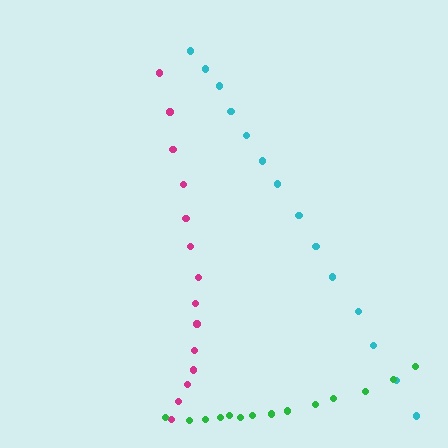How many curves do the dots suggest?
There are 3 distinct paths.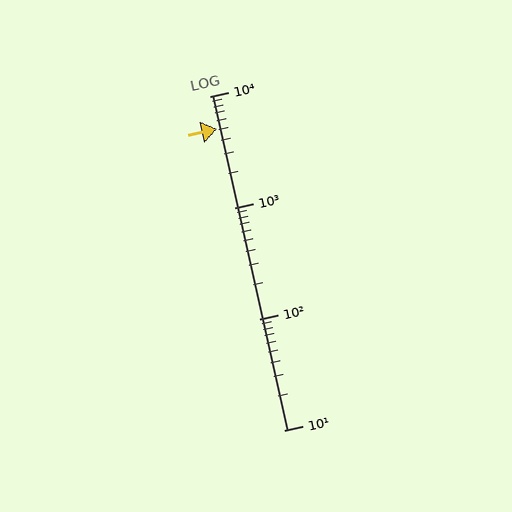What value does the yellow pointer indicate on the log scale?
The pointer indicates approximately 5100.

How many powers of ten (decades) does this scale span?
The scale spans 3 decades, from 10 to 10000.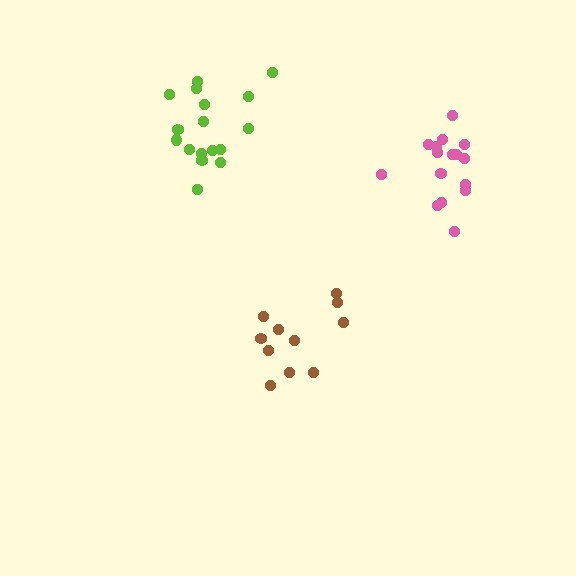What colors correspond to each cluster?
The clusters are colored: lime, brown, pink.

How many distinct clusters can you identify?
There are 3 distinct clusters.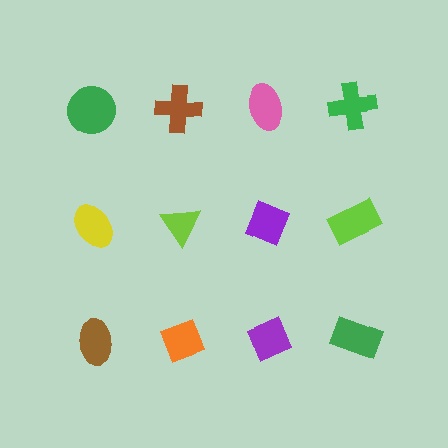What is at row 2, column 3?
A purple diamond.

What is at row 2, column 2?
A lime triangle.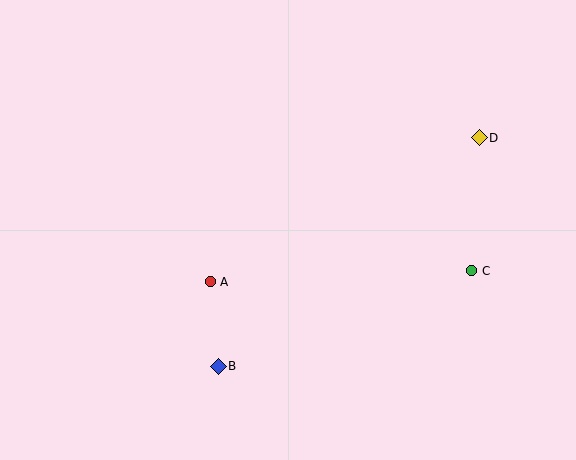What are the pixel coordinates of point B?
Point B is at (218, 366).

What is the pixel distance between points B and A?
The distance between B and A is 85 pixels.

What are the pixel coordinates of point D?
Point D is at (479, 138).